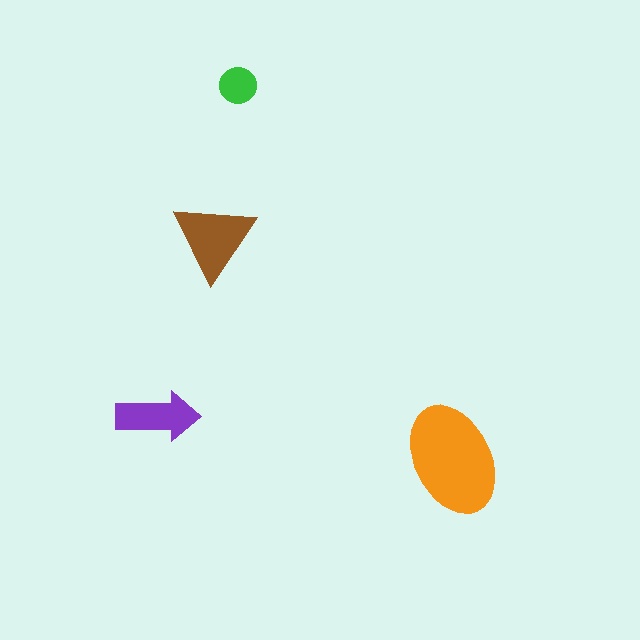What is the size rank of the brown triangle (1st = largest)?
2nd.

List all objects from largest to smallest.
The orange ellipse, the brown triangle, the purple arrow, the green circle.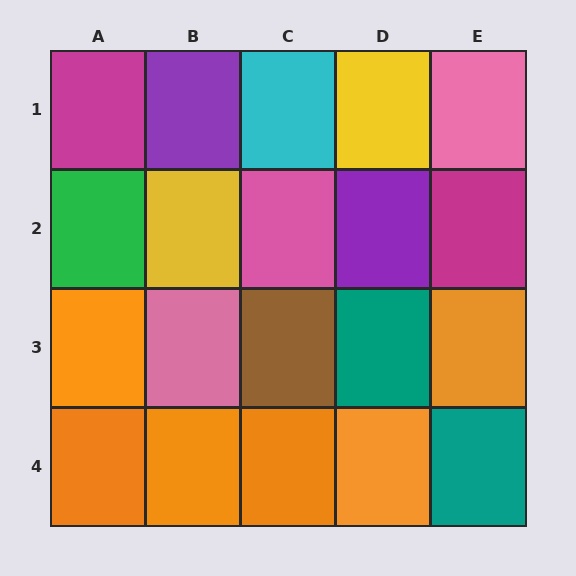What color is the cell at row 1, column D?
Yellow.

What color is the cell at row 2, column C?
Pink.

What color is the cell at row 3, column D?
Teal.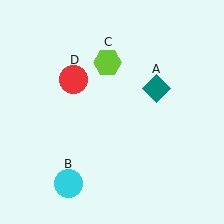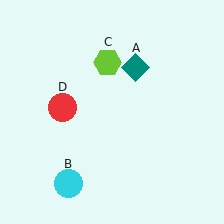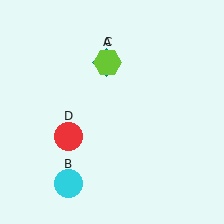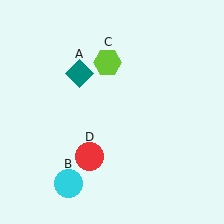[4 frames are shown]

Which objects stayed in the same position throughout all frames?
Cyan circle (object B) and lime hexagon (object C) remained stationary.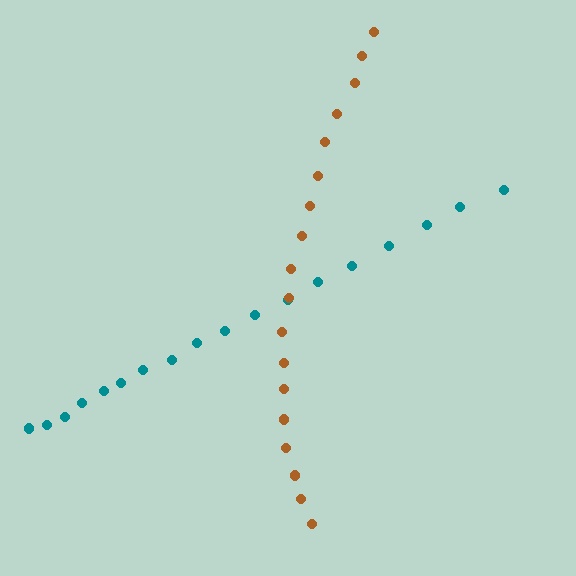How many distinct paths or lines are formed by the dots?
There are 2 distinct paths.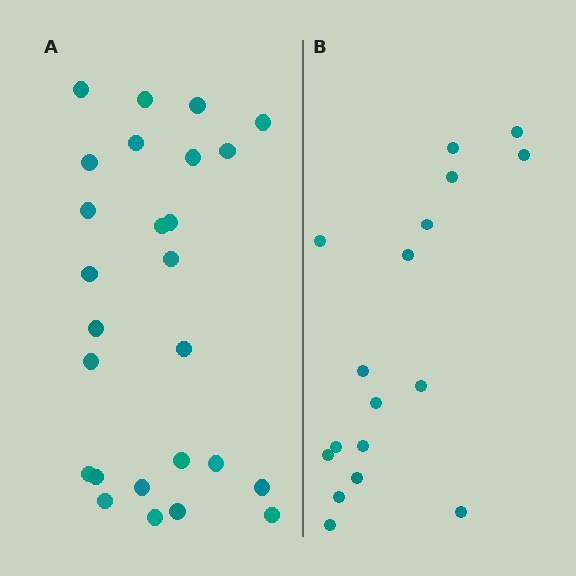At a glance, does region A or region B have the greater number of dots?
Region A (the left region) has more dots.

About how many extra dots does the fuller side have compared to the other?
Region A has roughly 8 or so more dots than region B.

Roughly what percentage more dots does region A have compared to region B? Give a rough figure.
About 55% more.